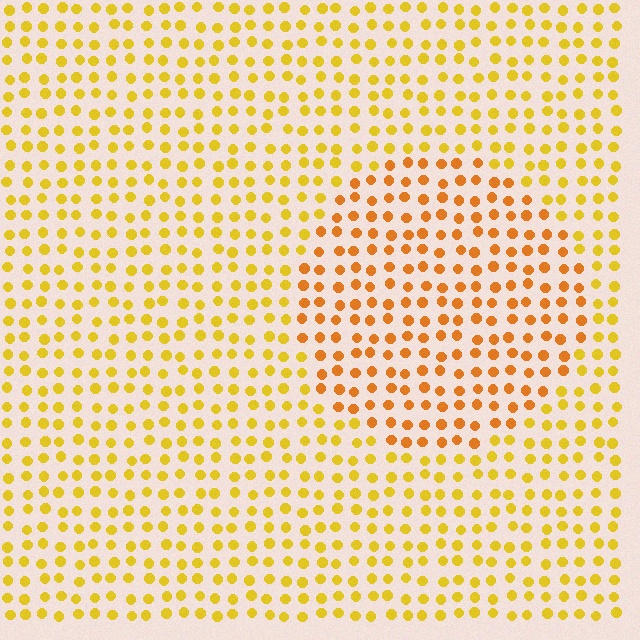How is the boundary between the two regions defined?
The boundary is defined purely by a slight shift in hue (about 24 degrees). Spacing, size, and orientation are identical on both sides.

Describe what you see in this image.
The image is filled with small yellow elements in a uniform arrangement. A circle-shaped region is visible where the elements are tinted to a slightly different hue, forming a subtle color boundary.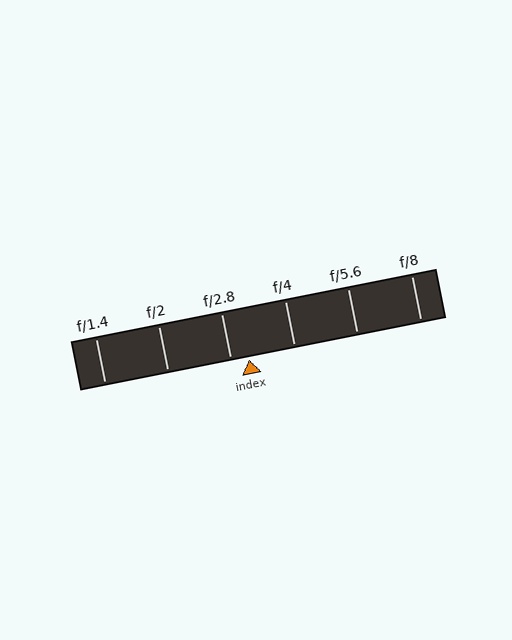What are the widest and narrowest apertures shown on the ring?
The widest aperture shown is f/1.4 and the narrowest is f/8.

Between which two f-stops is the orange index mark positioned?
The index mark is between f/2.8 and f/4.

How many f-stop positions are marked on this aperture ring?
There are 6 f-stop positions marked.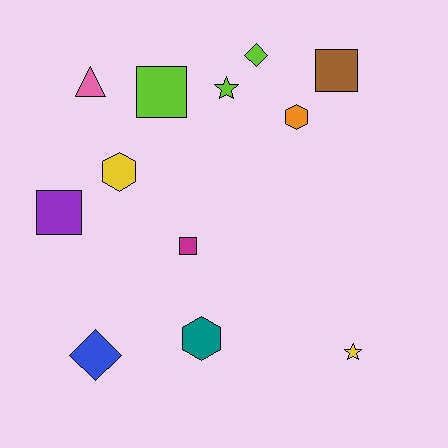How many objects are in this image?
There are 12 objects.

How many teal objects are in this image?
There is 1 teal object.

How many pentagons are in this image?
There are no pentagons.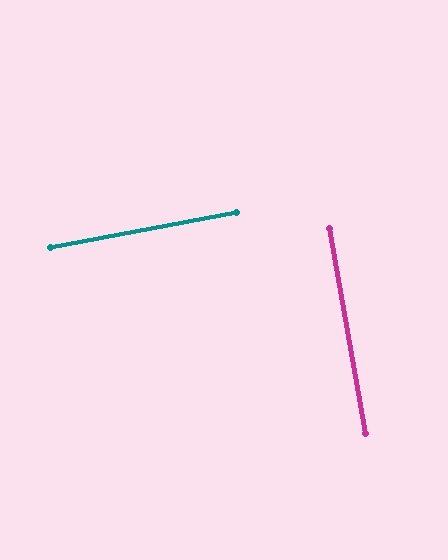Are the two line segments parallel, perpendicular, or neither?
Perpendicular — they meet at approximately 89°.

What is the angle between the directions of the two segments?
Approximately 89 degrees.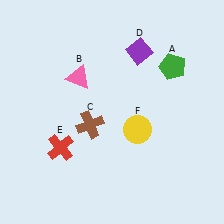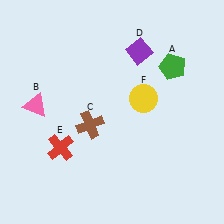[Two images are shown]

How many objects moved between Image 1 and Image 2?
2 objects moved between the two images.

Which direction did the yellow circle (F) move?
The yellow circle (F) moved up.